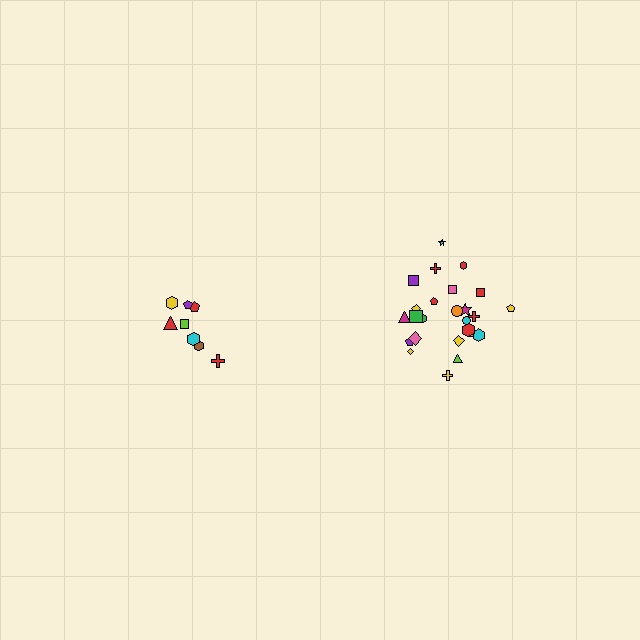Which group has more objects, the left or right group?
The right group.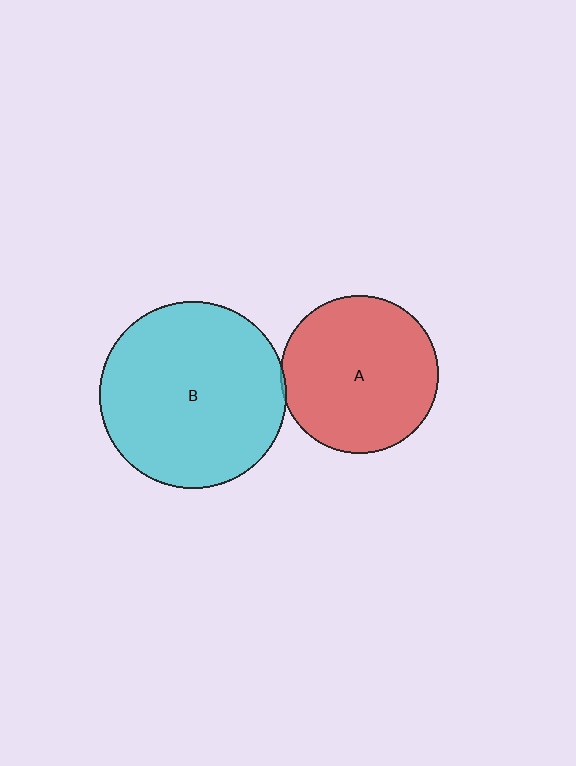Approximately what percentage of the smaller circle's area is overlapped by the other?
Approximately 5%.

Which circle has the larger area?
Circle B (cyan).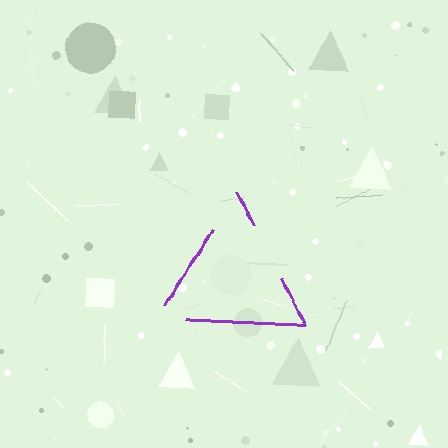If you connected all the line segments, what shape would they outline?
They would outline a triangle.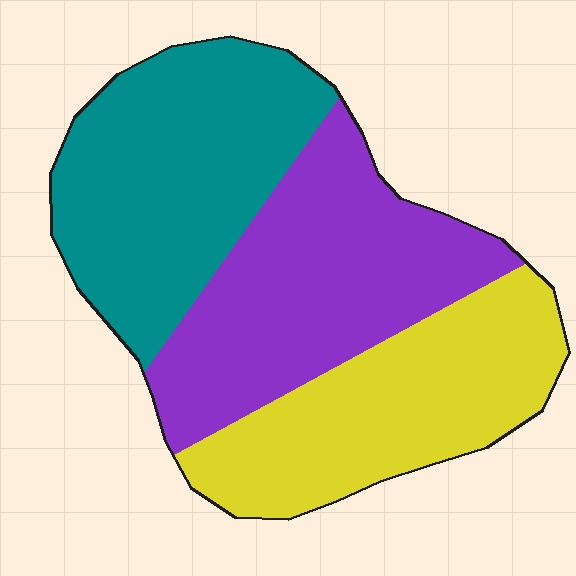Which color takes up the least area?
Yellow, at roughly 30%.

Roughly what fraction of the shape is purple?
Purple covers about 35% of the shape.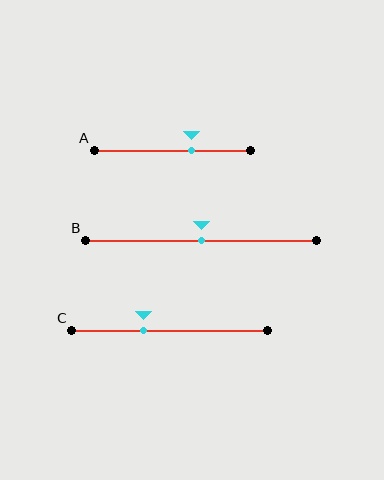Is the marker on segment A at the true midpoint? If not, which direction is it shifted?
No, the marker on segment A is shifted to the right by about 12% of the segment length.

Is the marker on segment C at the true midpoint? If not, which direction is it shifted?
No, the marker on segment C is shifted to the left by about 14% of the segment length.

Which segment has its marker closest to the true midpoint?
Segment B has its marker closest to the true midpoint.